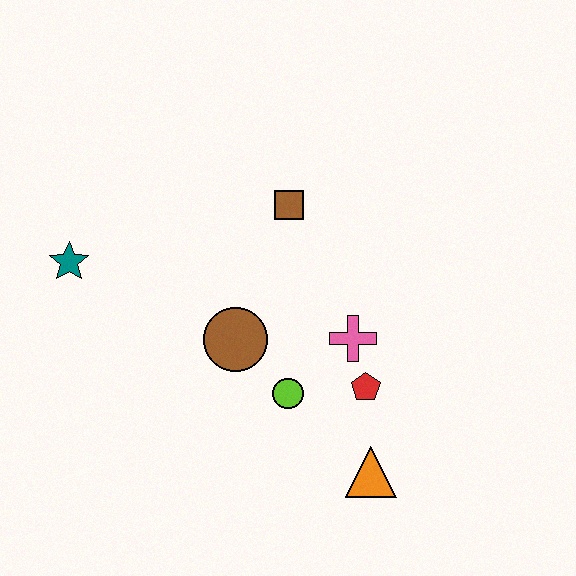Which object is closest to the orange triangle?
The red pentagon is closest to the orange triangle.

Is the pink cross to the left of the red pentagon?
Yes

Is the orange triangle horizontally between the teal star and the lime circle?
No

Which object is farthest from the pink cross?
The teal star is farthest from the pink cross.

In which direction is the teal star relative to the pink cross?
The teal star is to the left of the pink cross.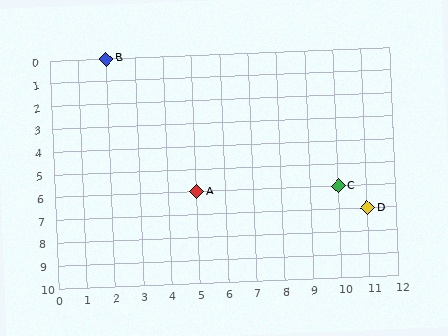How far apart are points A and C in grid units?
Points A and C are 5 columns apart.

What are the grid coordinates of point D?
Point D is at grid coordinates (11, 7).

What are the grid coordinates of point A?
Point A is at grid coordinates (5, 6).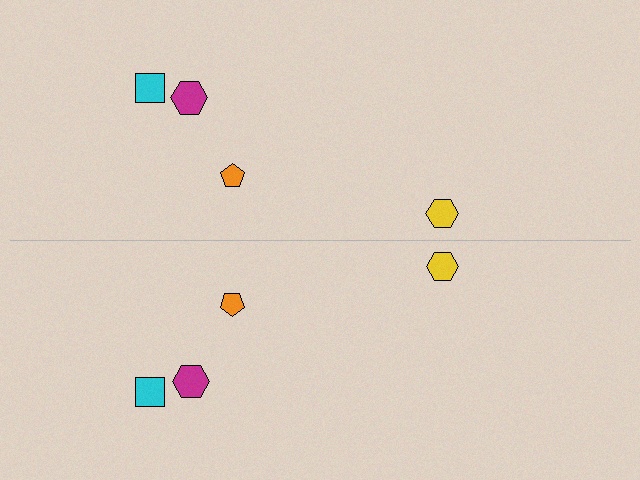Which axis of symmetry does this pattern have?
The pattern has a horizontal axis of symmetry running through the center of the image.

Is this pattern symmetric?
Yes, this pattern has bilateral (reflection) symmetry.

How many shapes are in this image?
There are 8 shapes in this image.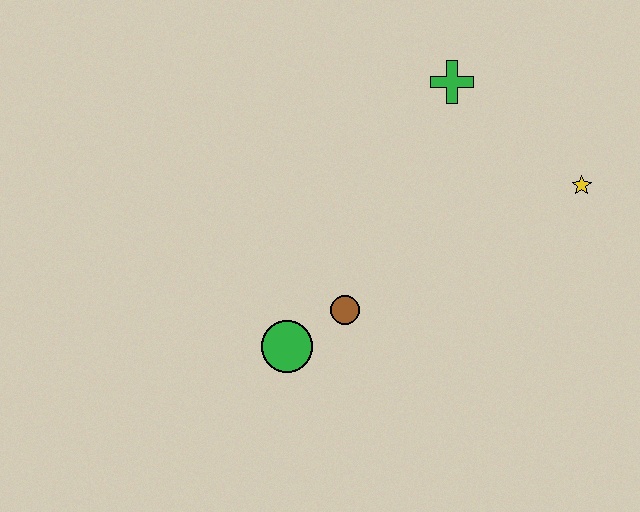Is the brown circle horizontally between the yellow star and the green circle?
Yes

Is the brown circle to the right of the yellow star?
No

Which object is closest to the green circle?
The brown circle is closest to the green circle.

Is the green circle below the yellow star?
Yes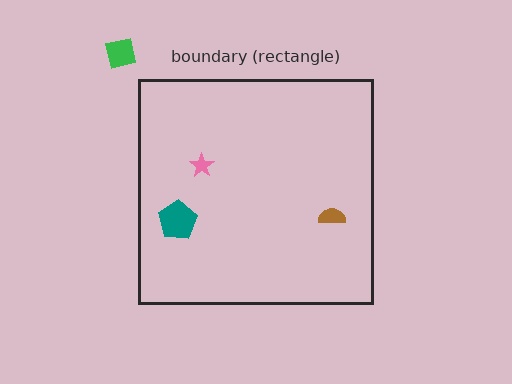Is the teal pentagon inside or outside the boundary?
Inside.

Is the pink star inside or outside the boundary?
Inside.